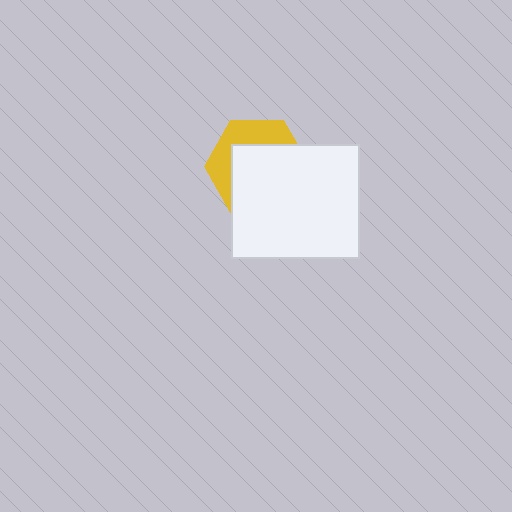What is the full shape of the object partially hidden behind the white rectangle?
The partially hidden object is a yellow hexagon.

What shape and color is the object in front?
The object in front is a white rectangle.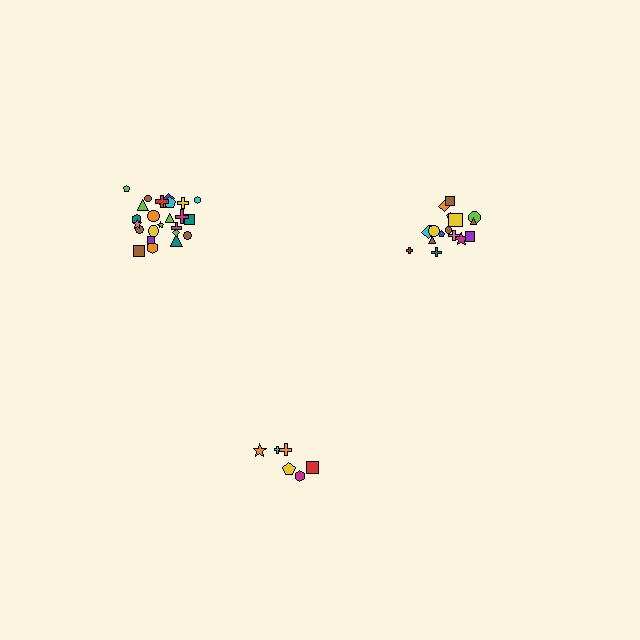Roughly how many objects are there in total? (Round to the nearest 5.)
Roughly 50 objects in total.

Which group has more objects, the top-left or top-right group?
The top-left group.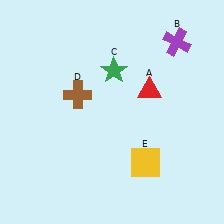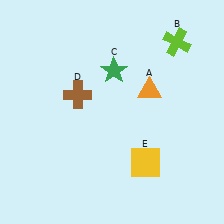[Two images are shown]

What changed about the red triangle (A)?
In Image 1, A is red. In Image 2, it changed to orange.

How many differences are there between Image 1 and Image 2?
There are 2 differences between the two images.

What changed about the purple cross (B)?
In Image 1, B is purple. In Image 2, it changed to lime.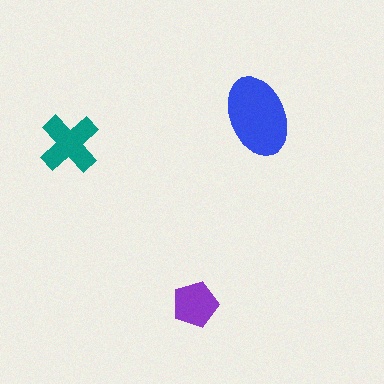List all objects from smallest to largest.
The purple pentagon, the teal cross, the blue ellipse.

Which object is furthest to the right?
The blue ellipse is rightmost.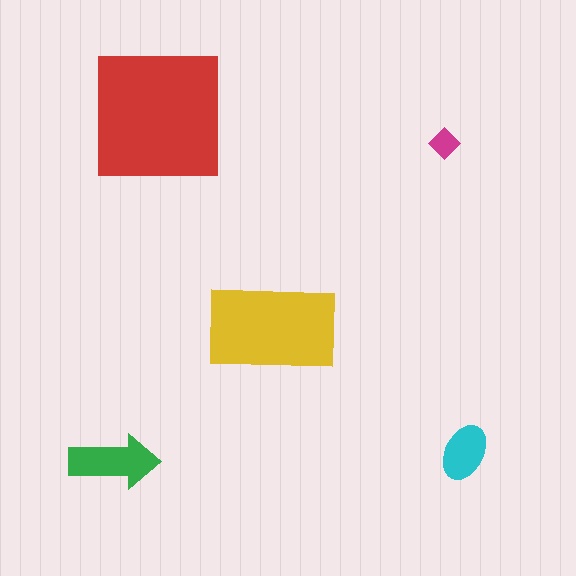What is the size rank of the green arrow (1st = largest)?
3rd.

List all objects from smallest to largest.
The magenta diamond, the cyan ellipse, the green arrow, the yellow rectangle, the red square.